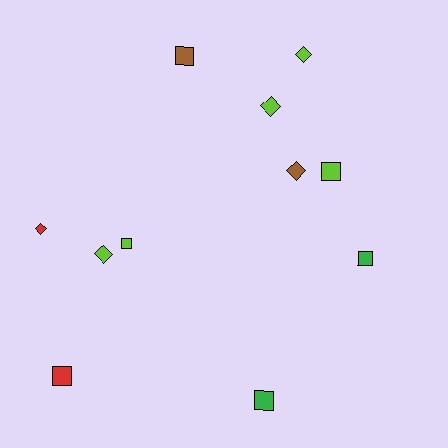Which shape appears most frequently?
Square, with 6 objects.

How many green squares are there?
There are 2 green squares.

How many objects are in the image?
There are 11 objects.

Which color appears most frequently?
Lime, with 5 objects.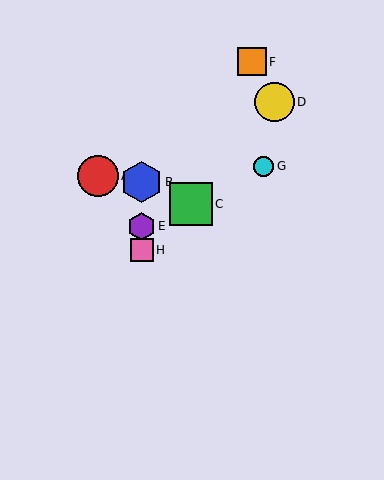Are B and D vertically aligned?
No, B is at x≈142 and D is at x≈274.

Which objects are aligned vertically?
Objects B, E, H are aligned vertically.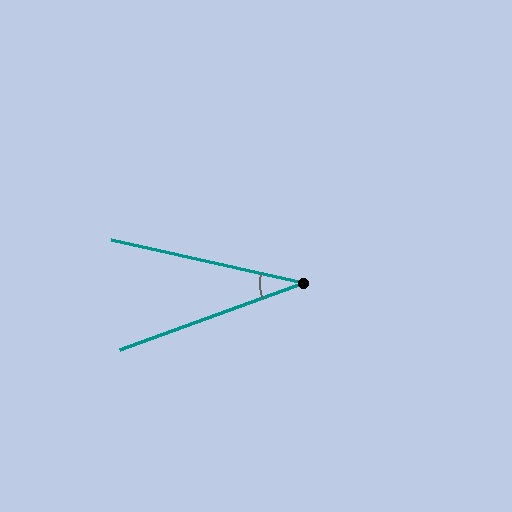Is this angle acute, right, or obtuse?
It is acute.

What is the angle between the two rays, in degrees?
Approximately 32 degrees.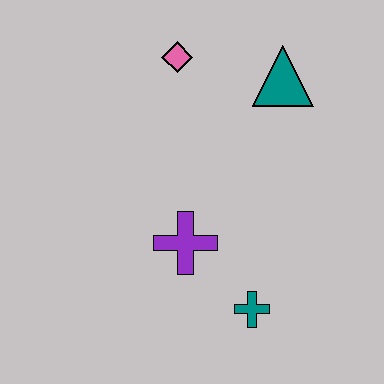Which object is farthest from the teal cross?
The pink diamond is farthest from the teal cross.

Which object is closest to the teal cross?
The purple cross is closest to the teal cross.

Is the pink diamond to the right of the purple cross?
No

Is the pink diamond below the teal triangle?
No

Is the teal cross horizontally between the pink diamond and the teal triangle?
Yes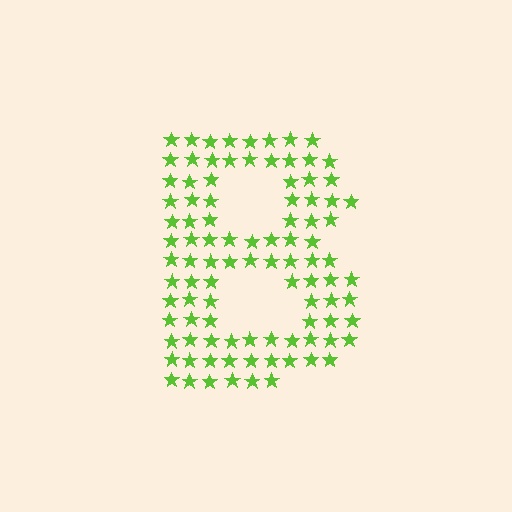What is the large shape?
The large shape is the letter B.